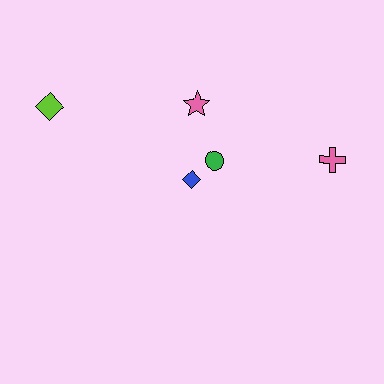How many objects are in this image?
There are 5 objects.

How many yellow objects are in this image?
There are no yellow objects.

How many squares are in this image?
There are no squares.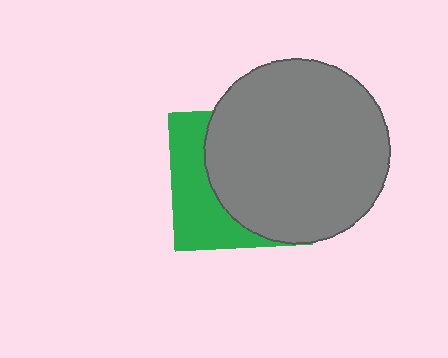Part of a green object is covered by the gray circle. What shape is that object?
It is a square.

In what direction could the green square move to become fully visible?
The green square could move left. That would shift it out from behind the gray circle entirely.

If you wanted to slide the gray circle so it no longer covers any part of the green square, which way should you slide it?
Slide it right — that is the most direct way to separate the two shapes.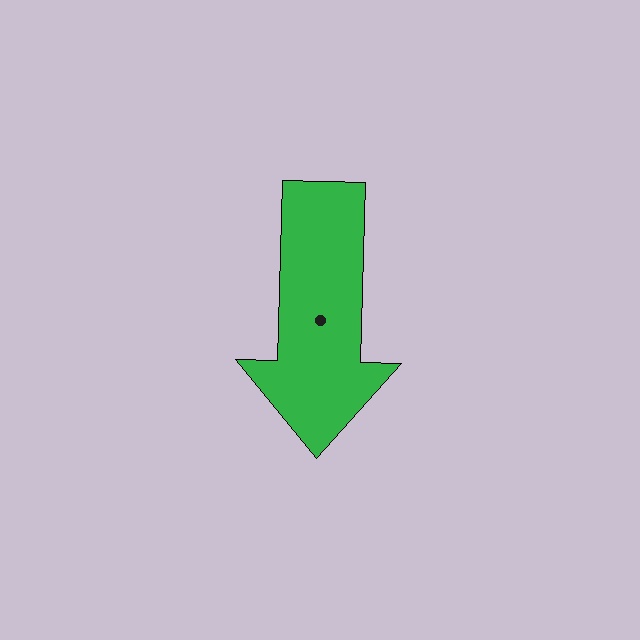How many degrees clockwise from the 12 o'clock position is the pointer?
Approximately 181 degrees.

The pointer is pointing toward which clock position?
Roughly 6 o'clock.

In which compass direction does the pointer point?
South.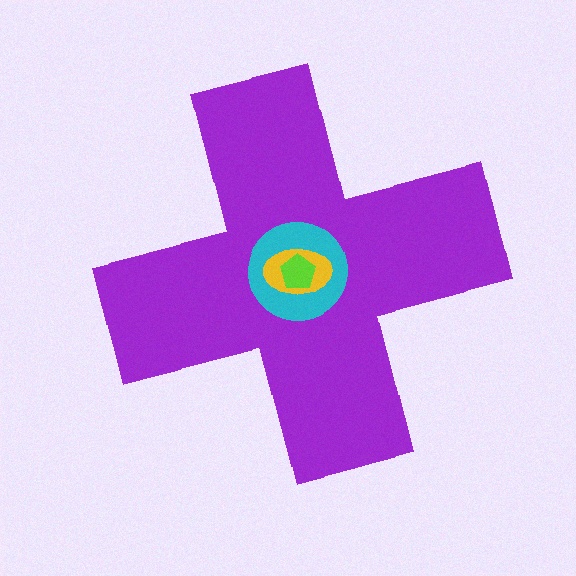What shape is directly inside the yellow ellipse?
The lime pentagon.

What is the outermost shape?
The purple cross.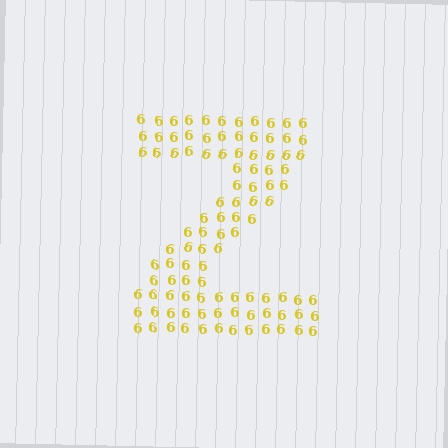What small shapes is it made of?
It is made of small digit 6's.